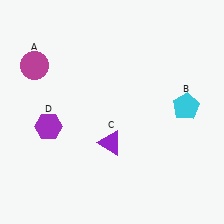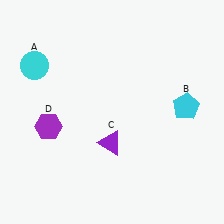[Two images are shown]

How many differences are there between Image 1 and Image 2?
There is 1 difference between the two images.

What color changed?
The circle (A) changed from magenta in Image 1 to cyan in Image 2.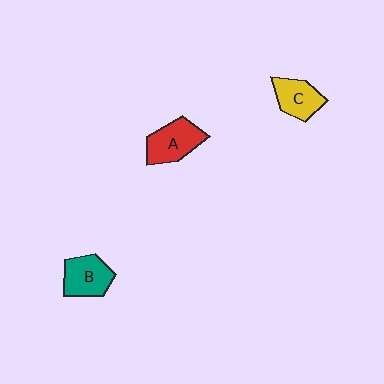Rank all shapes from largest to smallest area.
From largest to smallest: A (red), B (teal), C (yellow).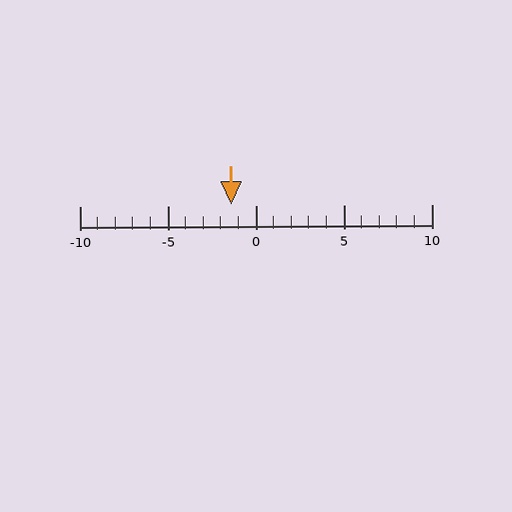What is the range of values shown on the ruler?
The ruler shows values from -10 to 10.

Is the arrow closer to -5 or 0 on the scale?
The arrow is closer to 0.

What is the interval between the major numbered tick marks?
The major tick marks are spaced 5 units apart.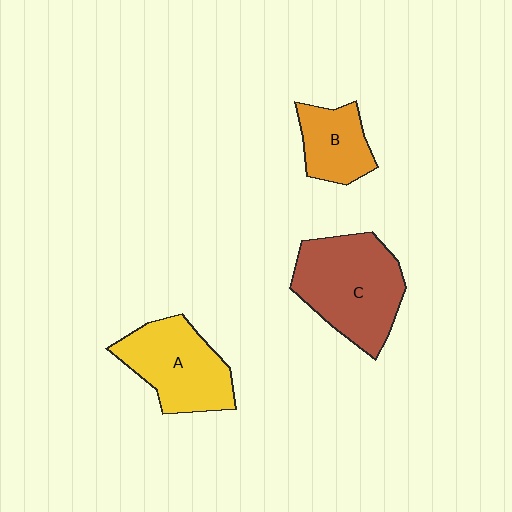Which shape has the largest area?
Shape C (brown).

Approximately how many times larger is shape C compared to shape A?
Approximately 1.2 times.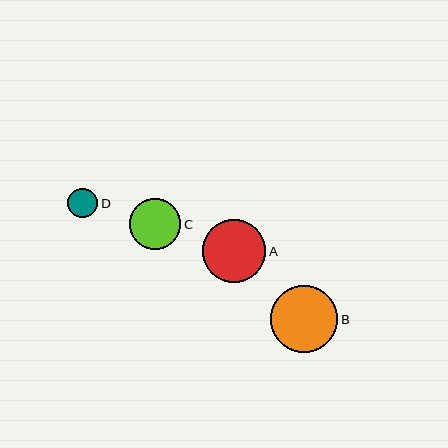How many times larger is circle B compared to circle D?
Circle B is approximately 2.2 times the size of circle D.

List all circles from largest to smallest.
From largest to smallest: B, A, C, D.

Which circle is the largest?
Circle B is the largest with a size of approximately 67 pixels.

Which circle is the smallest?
Circle D is the smallest with a size of approximately 30 pixels.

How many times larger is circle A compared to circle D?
Circle A is approximately 2.1 times the size of circle D.